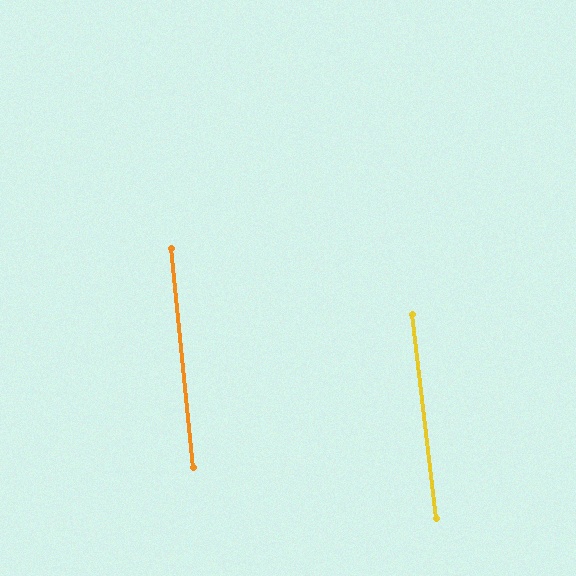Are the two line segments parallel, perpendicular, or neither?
Parallel — their directions differ by only 0.9°.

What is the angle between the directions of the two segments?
Approximately 1 degree.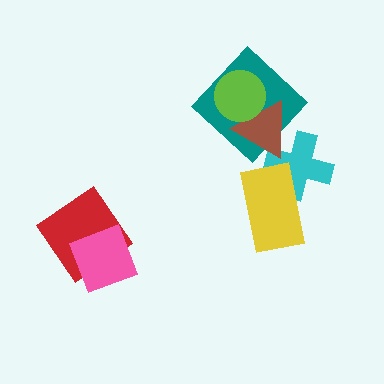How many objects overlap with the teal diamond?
2 objects overlap with the teal diamond.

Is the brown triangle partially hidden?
Yes, it is partially covered by another shape.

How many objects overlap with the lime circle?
2 objects overlap with the lime circle.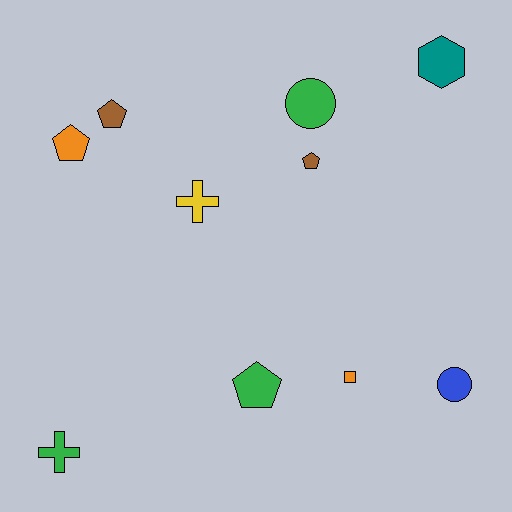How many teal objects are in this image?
There is 1 teal object.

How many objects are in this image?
There are 10 objects.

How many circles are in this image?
There are 2 circles.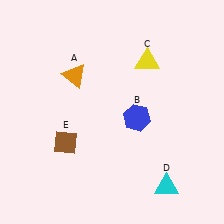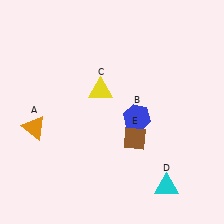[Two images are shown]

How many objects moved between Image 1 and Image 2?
3 objects moved between the two images.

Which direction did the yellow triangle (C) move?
The yellow triangle (C) moved left.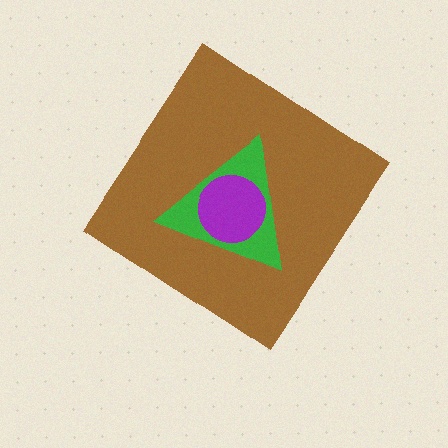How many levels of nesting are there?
3.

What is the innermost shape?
The purple circle.